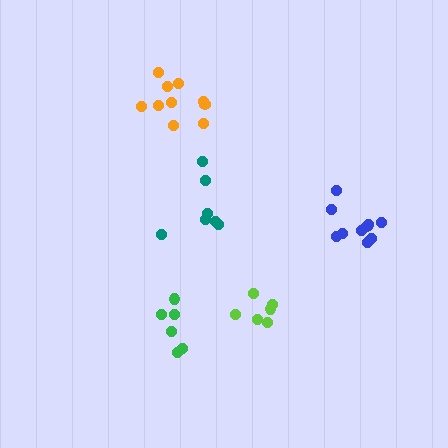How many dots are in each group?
Group 1: 10 dots, Group 2: 7 dots, Group 3: 6 dots, Group 4: 6 dots, Group 5: 10 dots (39 total).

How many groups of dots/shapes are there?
There are 5 groups.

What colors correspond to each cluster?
The clusters are colored: blue, teal, green, lime, orange.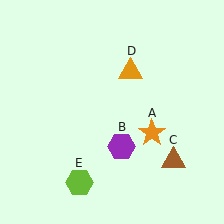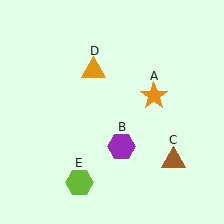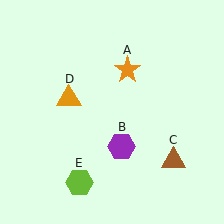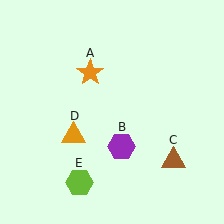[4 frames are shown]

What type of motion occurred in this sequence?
The orange star (object A), orange triangle (object D) rotated counterclockwise around the center of the scene.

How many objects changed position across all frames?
2 objects changed position: orange star (object A), orange triangle (object D).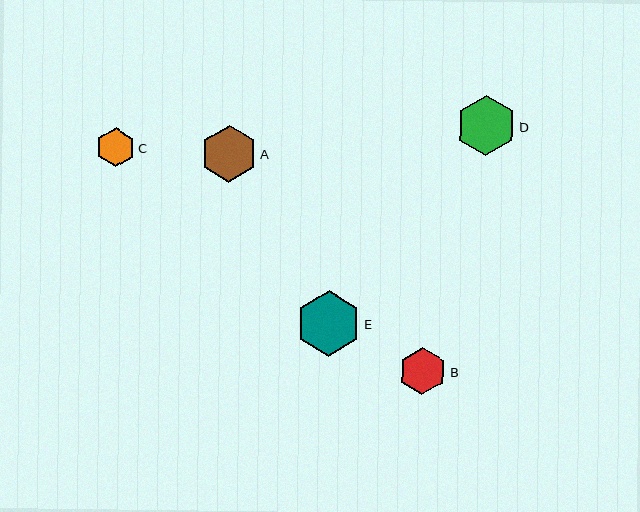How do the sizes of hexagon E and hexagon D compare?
Hexagon E and hexagon D are approximately the same size.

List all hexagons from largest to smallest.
From largest to smallest: E, D, A, B, C.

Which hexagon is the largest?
Hexagon E is the largest with a size of approximately 65 pixels.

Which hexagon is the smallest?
Hexagon C is the smallest with a size of approximately 38 pixels.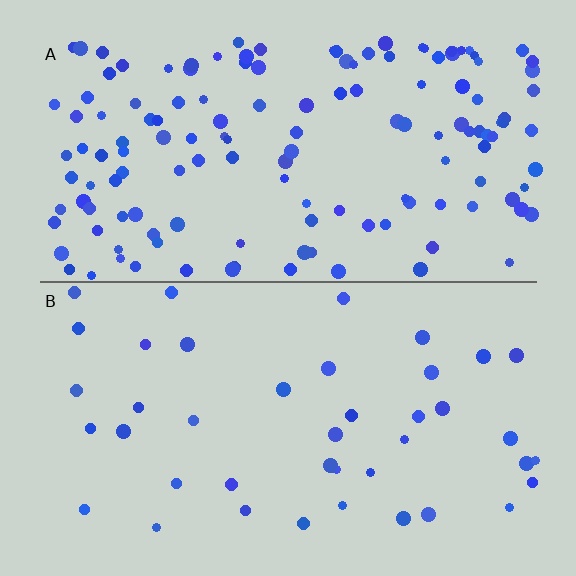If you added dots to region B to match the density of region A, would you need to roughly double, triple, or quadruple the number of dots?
Approximately triple.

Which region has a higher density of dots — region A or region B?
A (the top).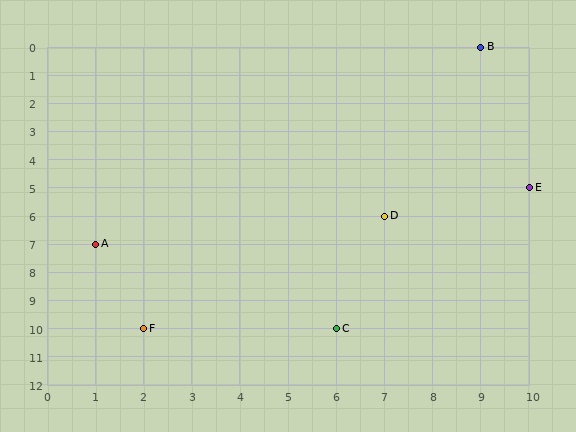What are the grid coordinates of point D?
Point D is at grid coordinates (7, 6).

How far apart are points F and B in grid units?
Points F and B are 7 columns and 10 rows apart (about 12.2 grid units diagonally).